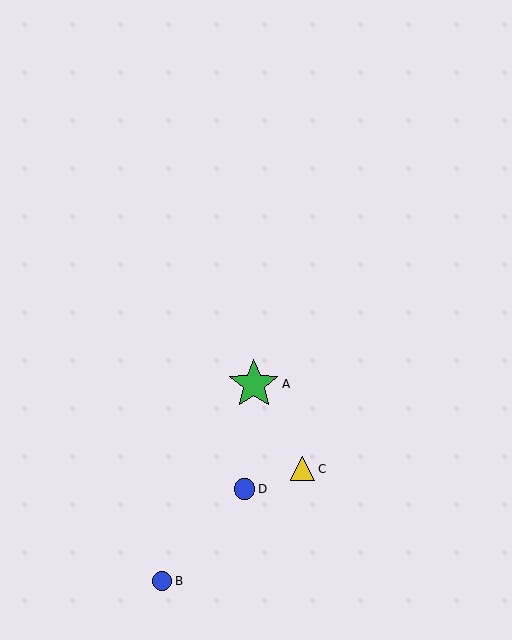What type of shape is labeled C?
Shape C is a yellow triangle.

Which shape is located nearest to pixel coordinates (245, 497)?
The blue circle (labeled D) at (245, 489) is nearest to that location.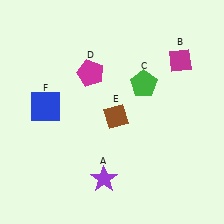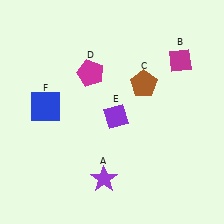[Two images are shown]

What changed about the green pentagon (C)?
In Image 1, C is green. In Image 2, it changed to brown.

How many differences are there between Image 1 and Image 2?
There are 2 differences between the two images.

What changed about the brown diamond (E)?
In Image 1, E is brown. In Image 2, it changed to purple.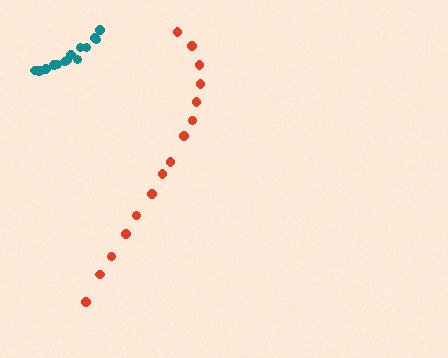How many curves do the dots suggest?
There are 2 distinct paths.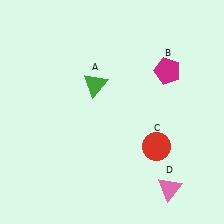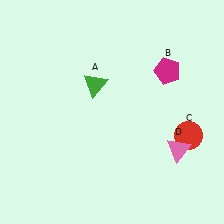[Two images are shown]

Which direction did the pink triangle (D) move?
The pink triangle (D) moved up.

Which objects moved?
The objects that moved are: the red circle (C), the pink triangle (D).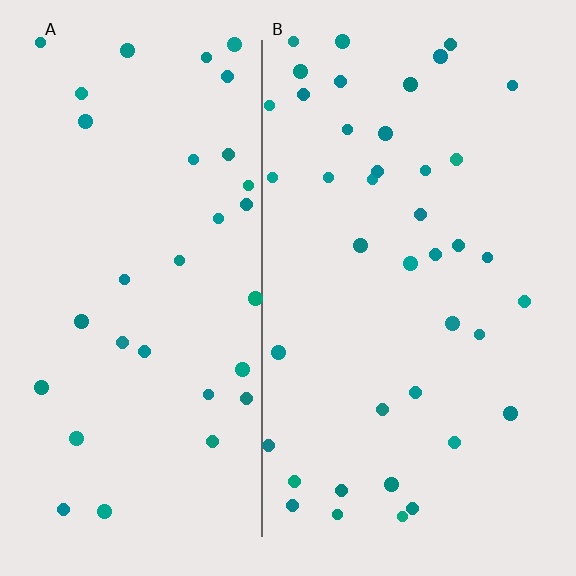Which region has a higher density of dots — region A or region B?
B (the right).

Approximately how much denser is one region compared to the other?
Approximately 1.2× — region B over region A.